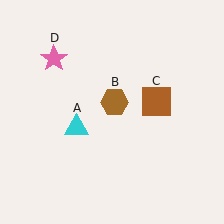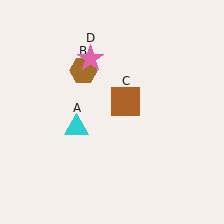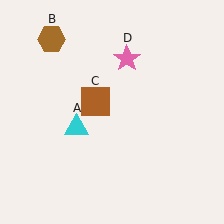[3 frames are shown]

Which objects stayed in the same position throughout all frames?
Cyan triangle (object A) remained stationary.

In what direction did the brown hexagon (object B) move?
The brown hexagon (object B) moved up and to the left.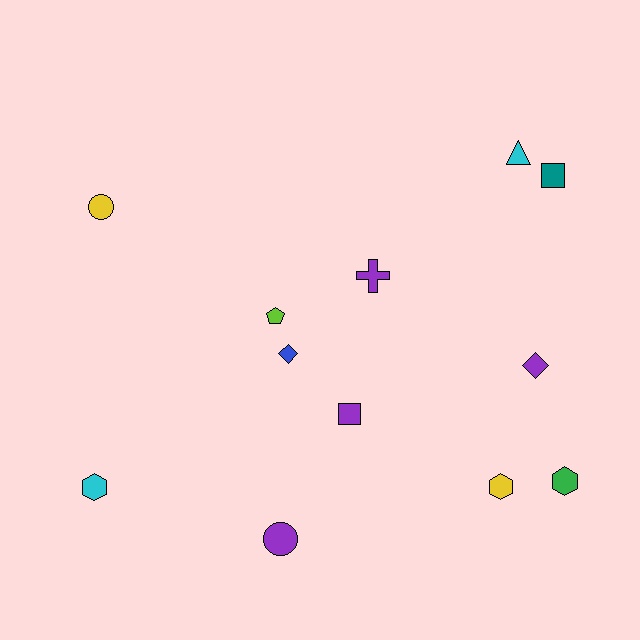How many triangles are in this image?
There is 1 triangle.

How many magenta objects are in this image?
There are no magenta objects.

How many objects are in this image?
There are 12 objects.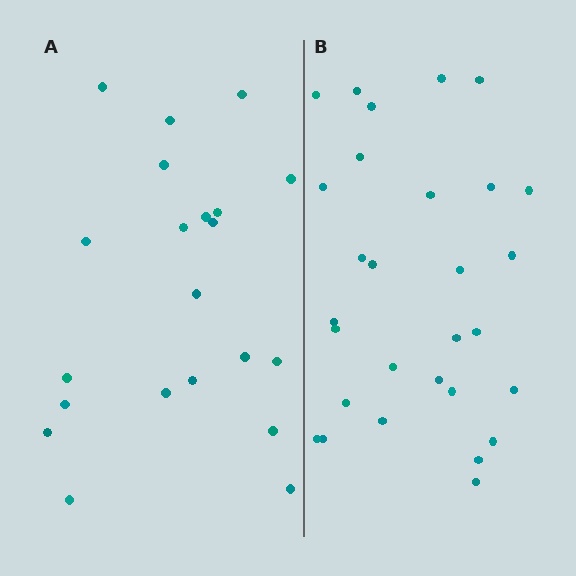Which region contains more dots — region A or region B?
Region B (the right region) has more dots.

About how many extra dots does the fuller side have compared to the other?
Region B has roughly 8 or so more dots than region A.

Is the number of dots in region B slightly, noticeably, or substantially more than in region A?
Region B has noticeably more, but not dramatically so. The ratio is roughly 1.4 to 1.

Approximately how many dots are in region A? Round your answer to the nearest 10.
About 20 dots. (The exact count is 21, which rounds to 20.)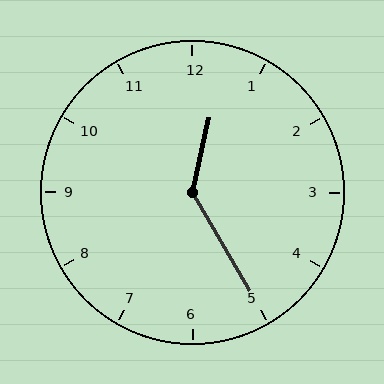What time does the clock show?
12:25.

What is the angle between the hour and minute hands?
Approximately 138 degrees.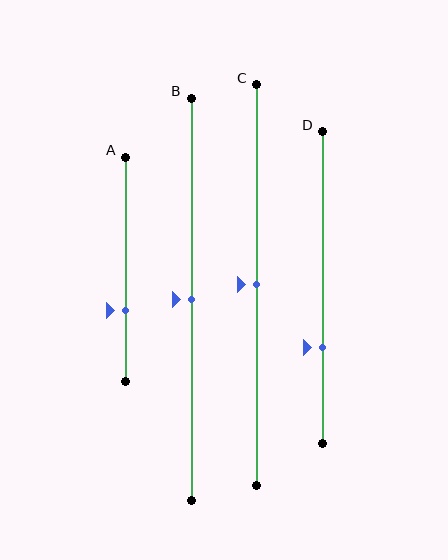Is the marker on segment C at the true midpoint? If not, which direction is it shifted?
Yes, the marker on segment C is at the true midpoint.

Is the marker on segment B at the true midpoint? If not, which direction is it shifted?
Yes, the marker on segment B is at the true midpoint.